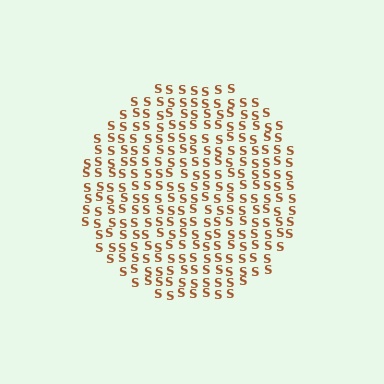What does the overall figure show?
The overall figure shows a circle.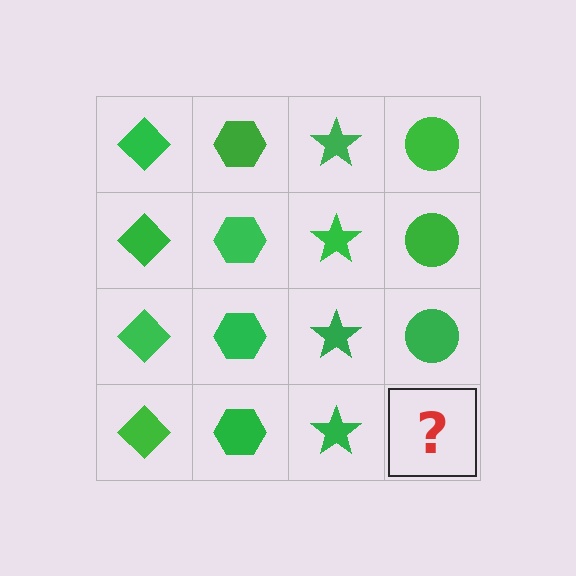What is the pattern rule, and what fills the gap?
The rule is that each column has a consistent shape. The gap should be filled with a green circle.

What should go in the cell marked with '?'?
The missing cell should contain a green circle.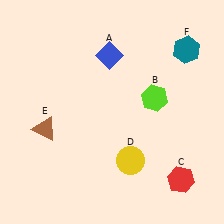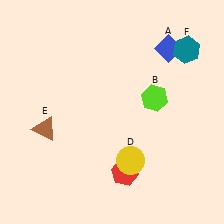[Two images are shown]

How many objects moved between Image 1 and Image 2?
2 objects moved between the two images.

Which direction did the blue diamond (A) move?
The blue diamond (A) moved right.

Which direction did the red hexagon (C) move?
The red hexagon (C) moved left.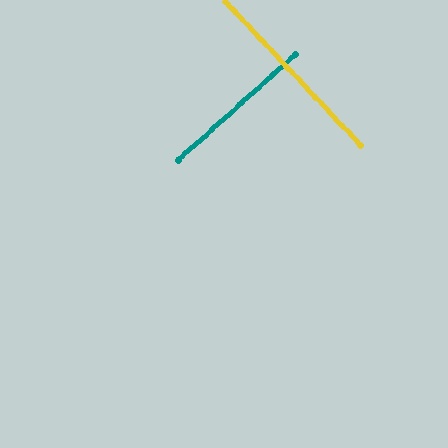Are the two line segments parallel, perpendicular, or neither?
Perpendicular — they meet at approximately 88°.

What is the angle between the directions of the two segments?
Approximately 88 degrees.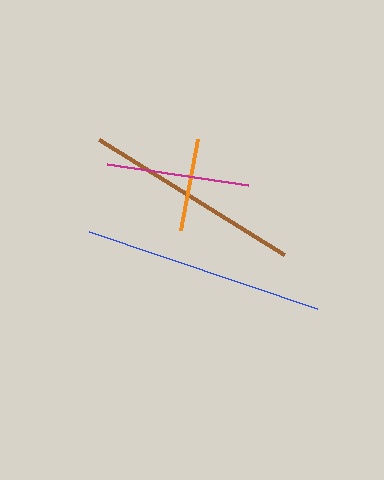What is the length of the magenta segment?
The magenta segment is approximately 143 pixels long.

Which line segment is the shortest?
The orange line is the shortest at approximately 92 pixels.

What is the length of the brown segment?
The brown segment is approximately 217 pixels long.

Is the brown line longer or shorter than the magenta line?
The brown line is longer than the magenta line.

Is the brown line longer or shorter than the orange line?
The brown line is longer than the orange line.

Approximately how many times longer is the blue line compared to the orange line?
The blue line is approximately 2.6 times the length of the orange line.